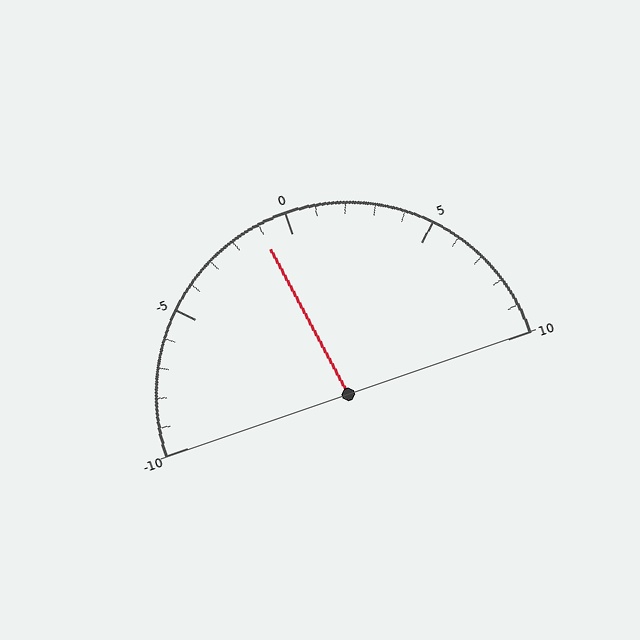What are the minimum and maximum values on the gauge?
The gauge ranges from -10 to 10.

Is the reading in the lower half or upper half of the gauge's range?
The reading is in the lower half of the range (-10 to 10).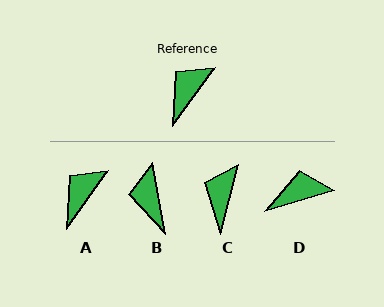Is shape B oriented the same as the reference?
No, it is off by about 46 degrees.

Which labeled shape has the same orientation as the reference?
A.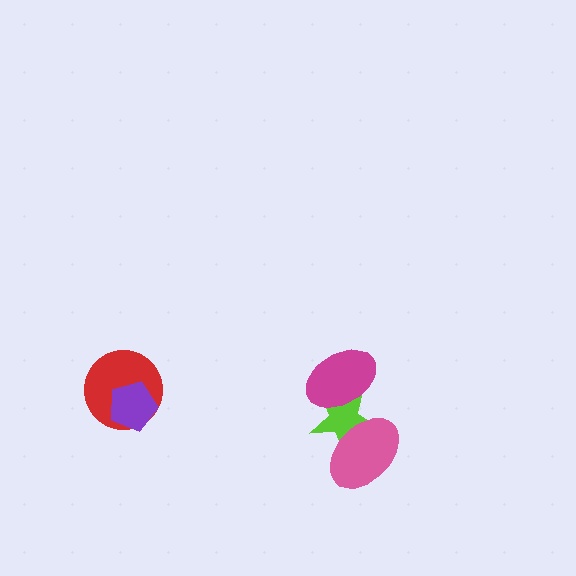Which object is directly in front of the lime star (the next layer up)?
The pink ellipse is directly in front of the lime star.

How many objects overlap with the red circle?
1 object overlaps with the red circle.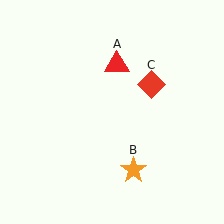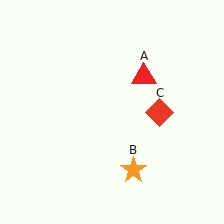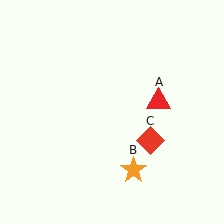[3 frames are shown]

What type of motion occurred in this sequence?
The red triangle (object A), red diamond (object C) rotated clockwise around the center of the scene.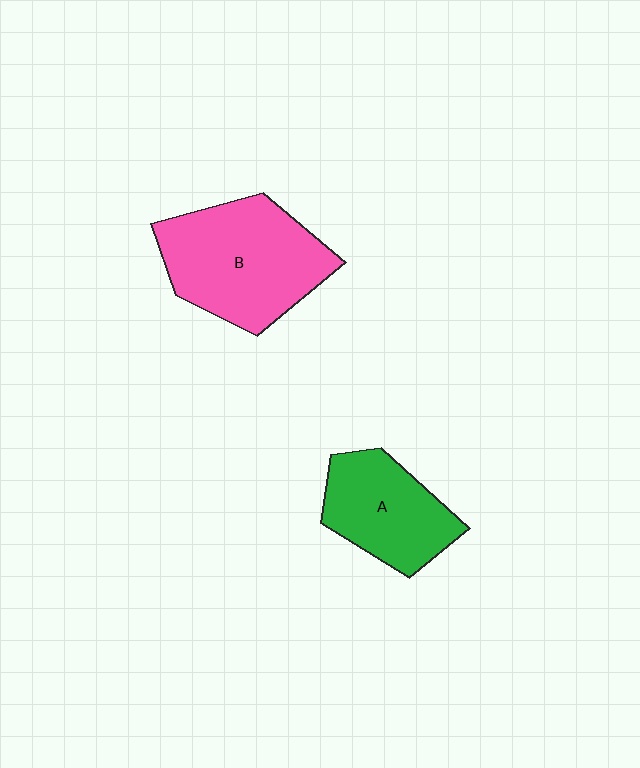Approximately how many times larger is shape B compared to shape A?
Approximately 1.5 times.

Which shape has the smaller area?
Shape A (green).